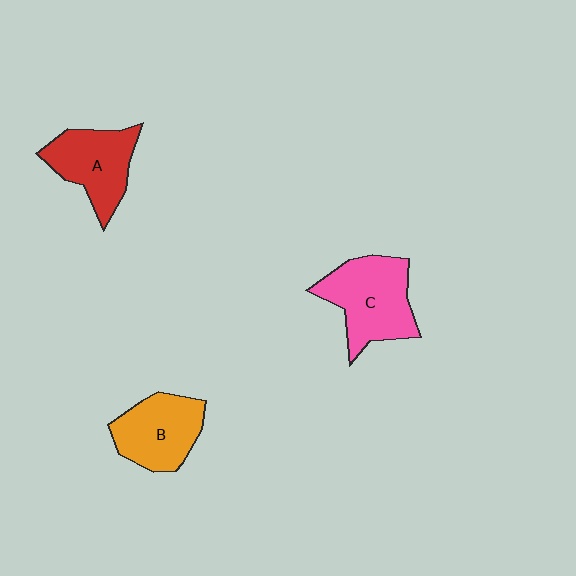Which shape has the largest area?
Shape C (pink).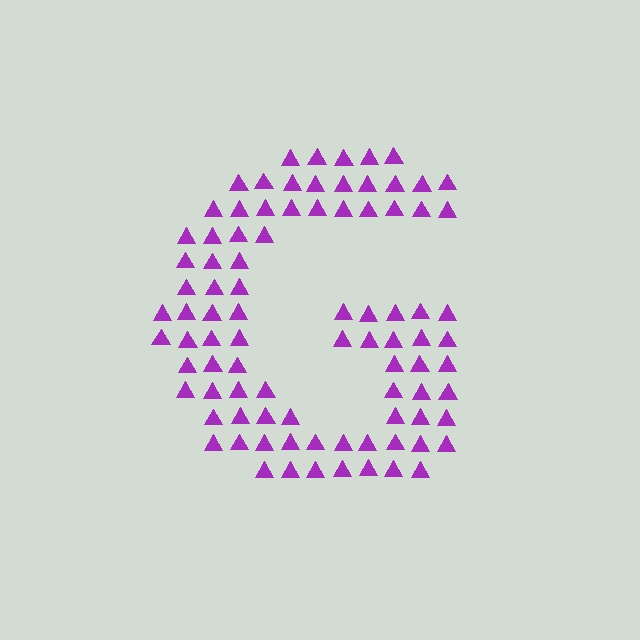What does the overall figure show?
The overall figure shows the letter G.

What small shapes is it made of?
It is made of small triangles.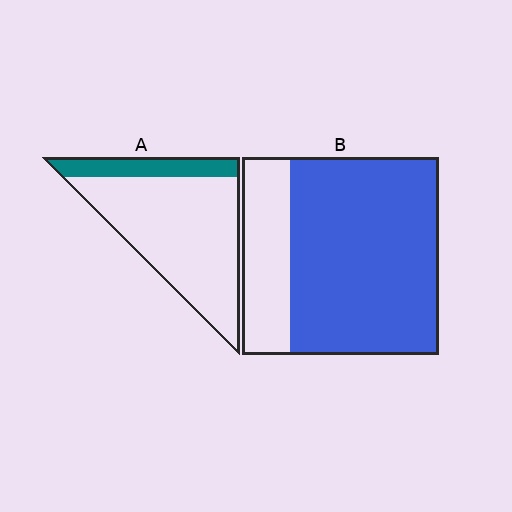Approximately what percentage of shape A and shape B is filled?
A is approximately 20% and B is approximately 75%.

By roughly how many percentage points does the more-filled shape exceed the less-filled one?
By roughly 55 percentage points (B over A).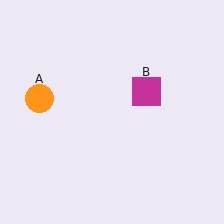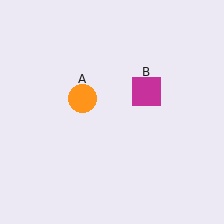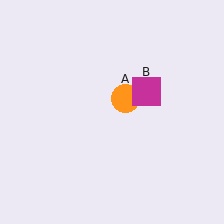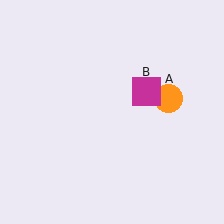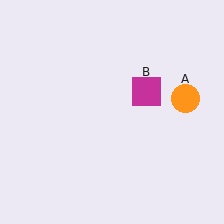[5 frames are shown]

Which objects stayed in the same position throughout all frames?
Magenta square (object B) remained stationary.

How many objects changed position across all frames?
1 object changed position: orange circle (object A).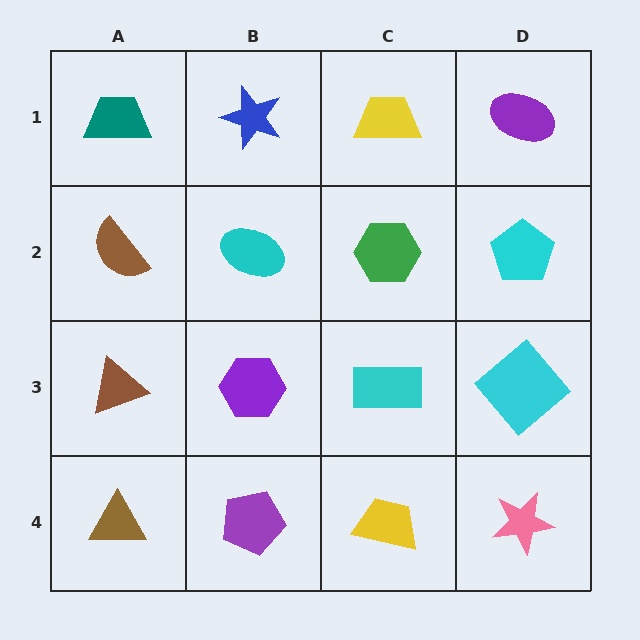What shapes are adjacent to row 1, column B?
A cyan ellipse (row 2, column B), a teal trapezoid (row 1, column A), a yellow trapezoid (row 1, column C).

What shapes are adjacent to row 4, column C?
A cyan rectangle (row 3, column C), a purple pentagon (row 4, column B), a pink star (row 4, column D).